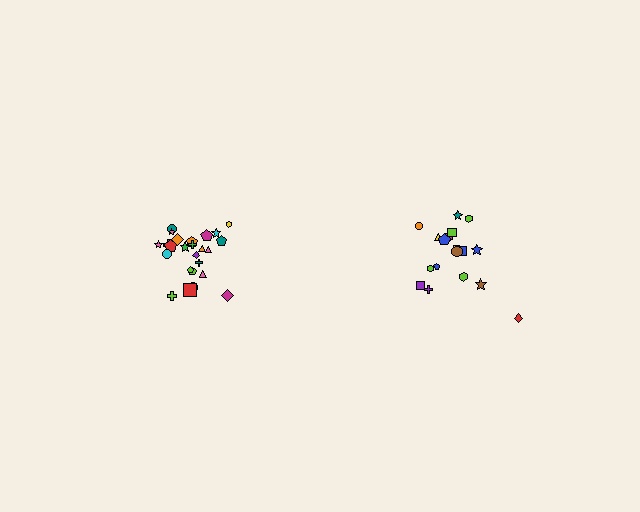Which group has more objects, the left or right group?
The left group.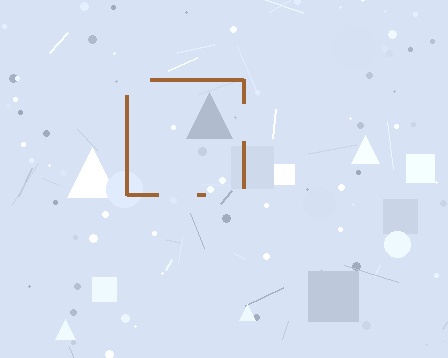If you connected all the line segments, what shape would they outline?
They would outline a square.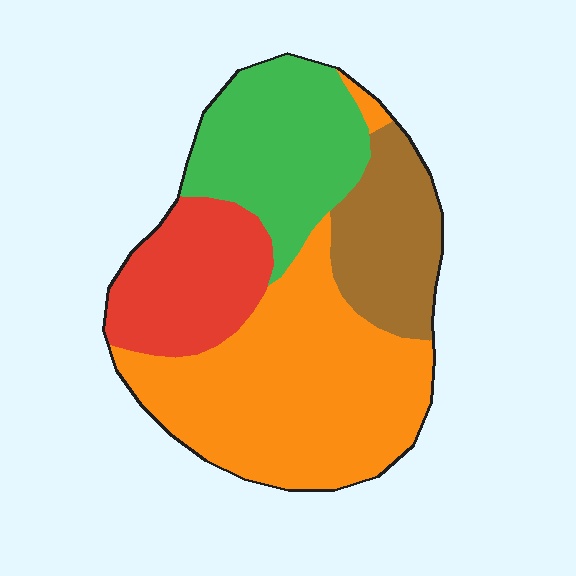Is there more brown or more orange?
Orange.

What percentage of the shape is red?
Red covers roughly 20% of the shape.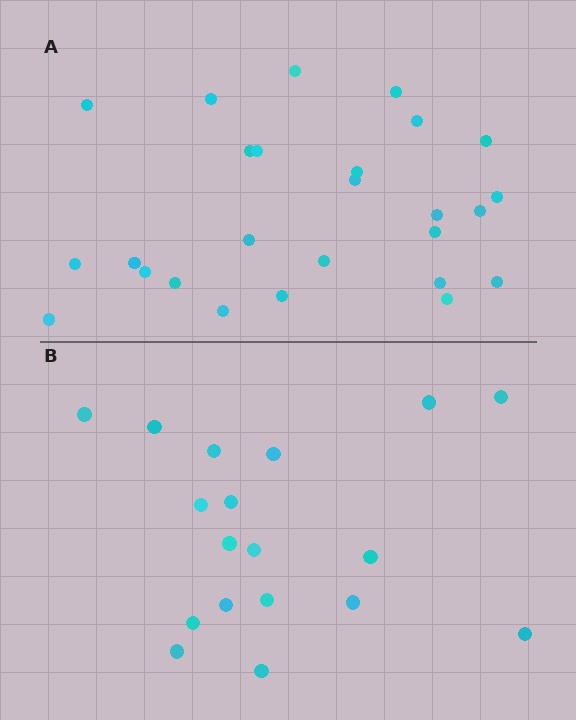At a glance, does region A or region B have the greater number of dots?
Region A (the top region) has more dots.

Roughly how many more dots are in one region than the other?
Region A has roughly 8 or so more dots than region B.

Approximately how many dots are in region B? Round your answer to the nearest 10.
About 20 dots. (The exact count is 18, which rounds to 20.)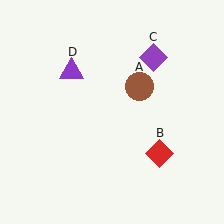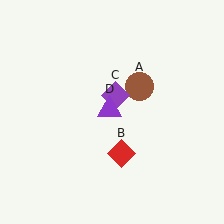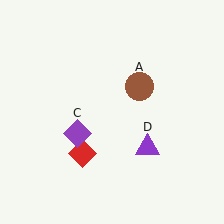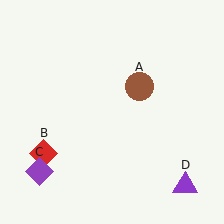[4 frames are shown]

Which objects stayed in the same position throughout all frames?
Brown circle (object A) remained stationary.